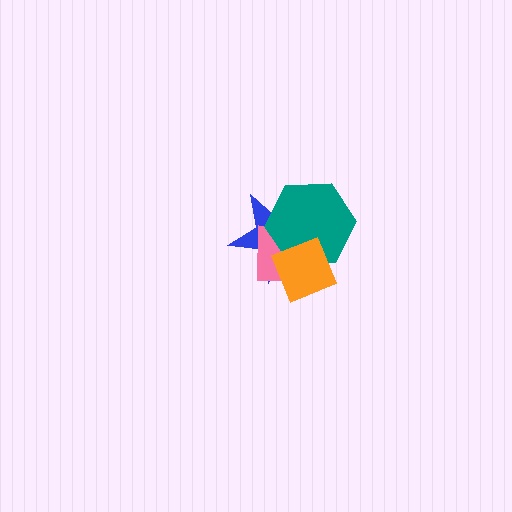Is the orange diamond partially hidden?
No, no other shape covers it.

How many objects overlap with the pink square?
3 objects overlap with the pink square.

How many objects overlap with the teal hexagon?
3 objects overlap with the teal hexagon.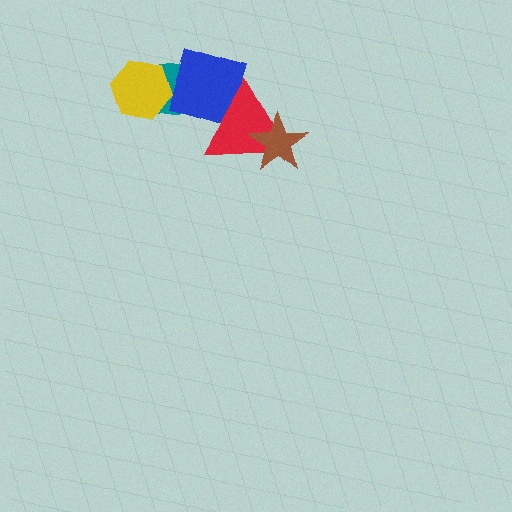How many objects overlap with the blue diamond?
3 objects overlap with the blue diamond.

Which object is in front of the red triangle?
The brown star is in front of the red triangle.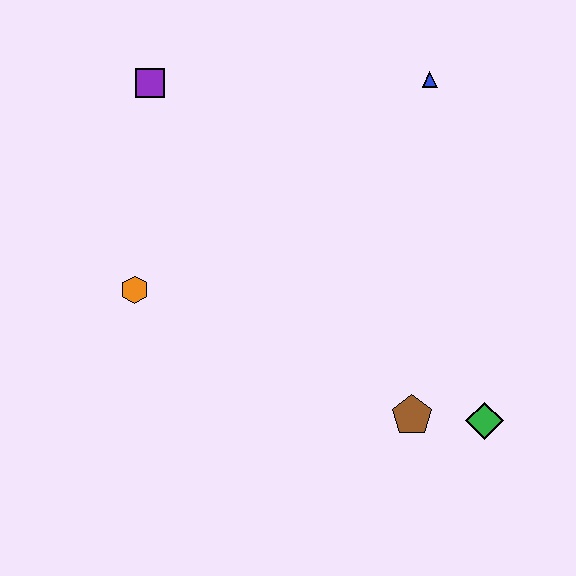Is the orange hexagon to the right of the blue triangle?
No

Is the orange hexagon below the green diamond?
No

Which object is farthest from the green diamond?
The purple square is farthest from the green diamond.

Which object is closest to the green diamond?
The brown pentagon is closest to the green diamond.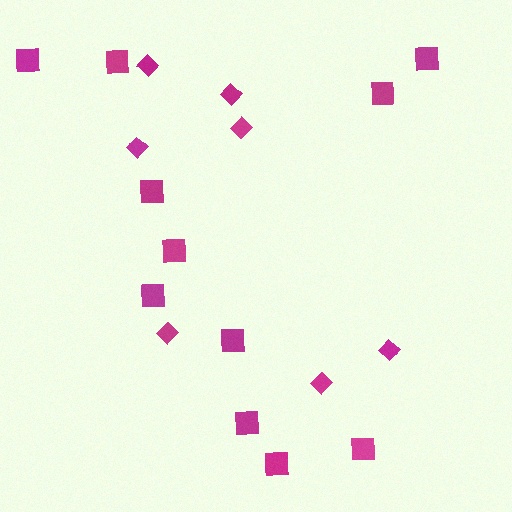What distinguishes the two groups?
There are 2 groups: one group of squares (11) and one group of diamonds (7).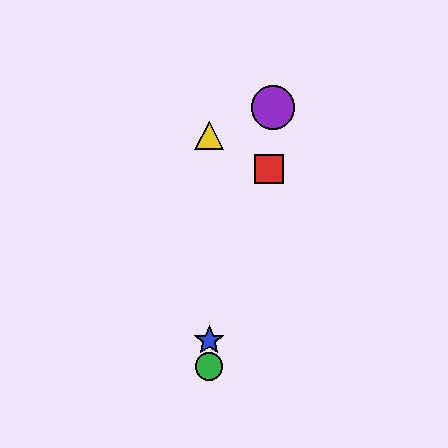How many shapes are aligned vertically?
3 shapes (the blue star, the green circle, the yellow triangle) are aligned vertically.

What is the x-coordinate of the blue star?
The blue star is at x≈209.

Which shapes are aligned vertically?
The blue star, the green circle, the yellow triangle are aligned vertically.